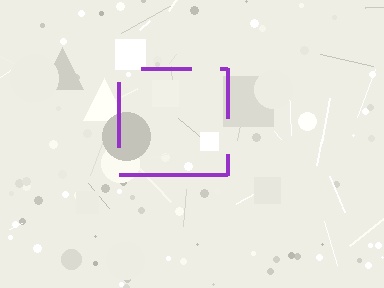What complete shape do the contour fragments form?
The contour fragments form a square.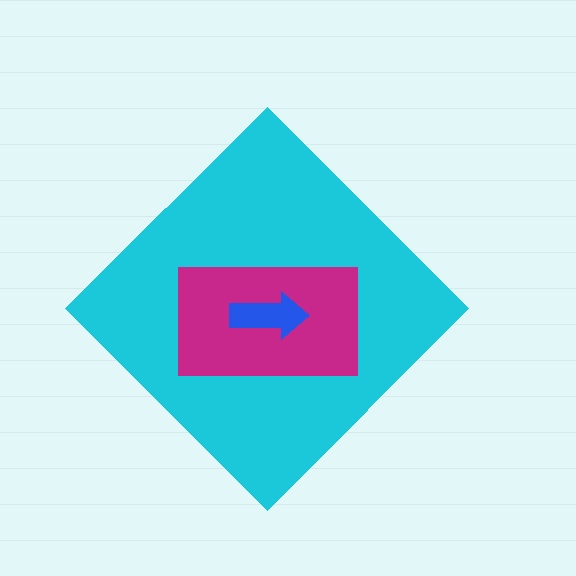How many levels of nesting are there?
3.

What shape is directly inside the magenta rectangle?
The blue arrow.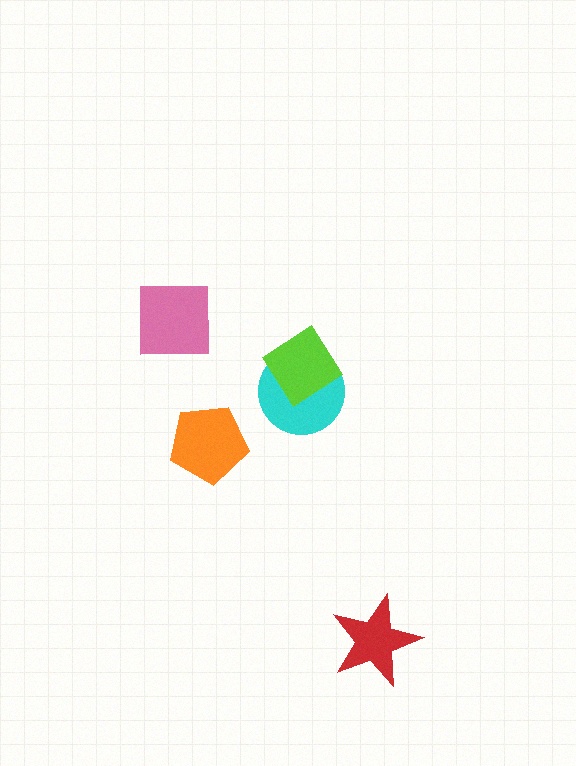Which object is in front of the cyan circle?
The lime diamond is in front of the cyan circle.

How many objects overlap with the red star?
0 objects overlap with the red star.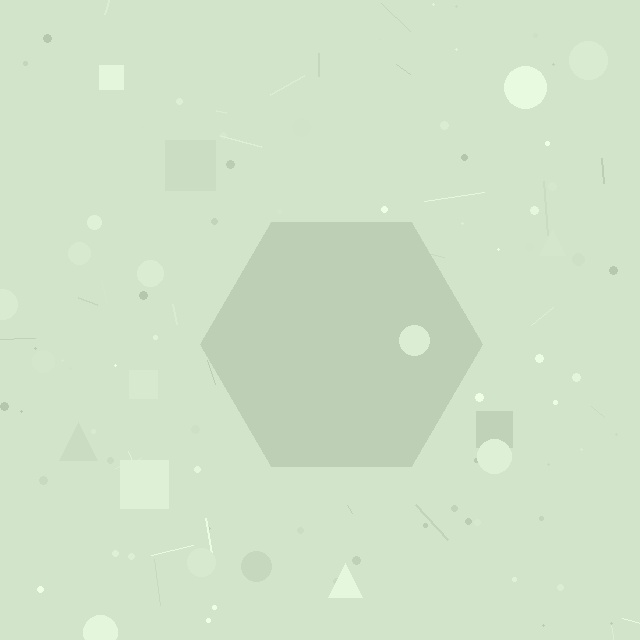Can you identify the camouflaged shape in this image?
The camouflaged shape is a hexagon.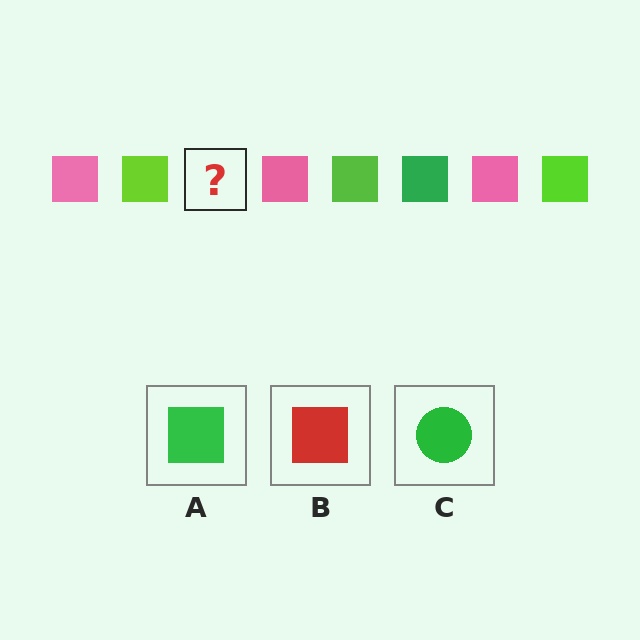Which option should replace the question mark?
Option A.